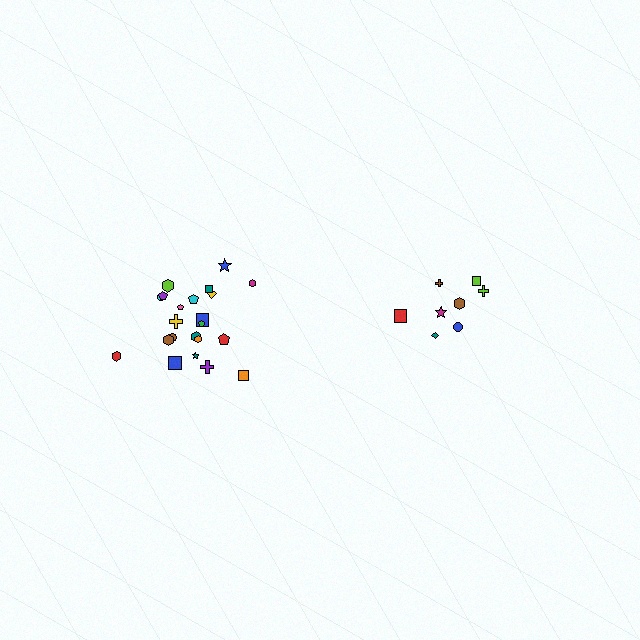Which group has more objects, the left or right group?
The left group.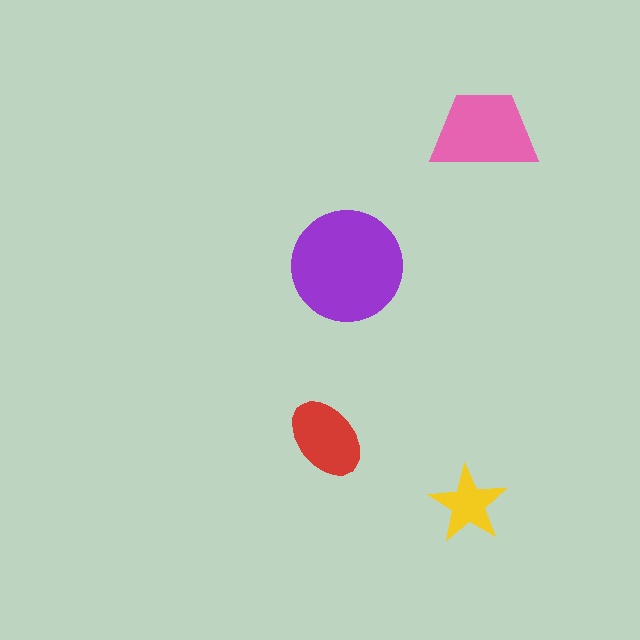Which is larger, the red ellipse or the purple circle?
The purple circle.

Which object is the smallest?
The yellow star.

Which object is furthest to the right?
The pink trapezoid is rightmost.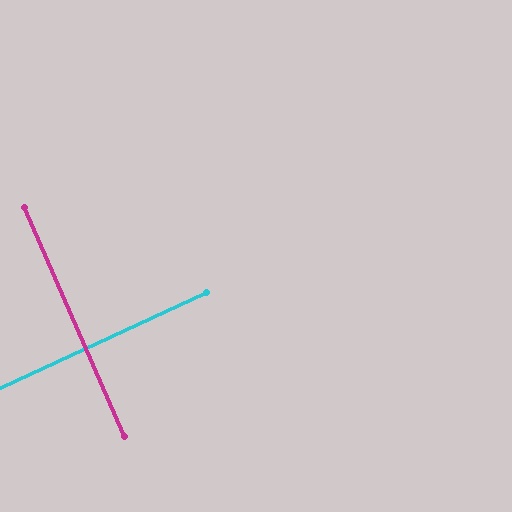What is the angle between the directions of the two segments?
Approximately 89 degrees.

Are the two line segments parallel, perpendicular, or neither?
Perpendicular — they meet at approximately 89°.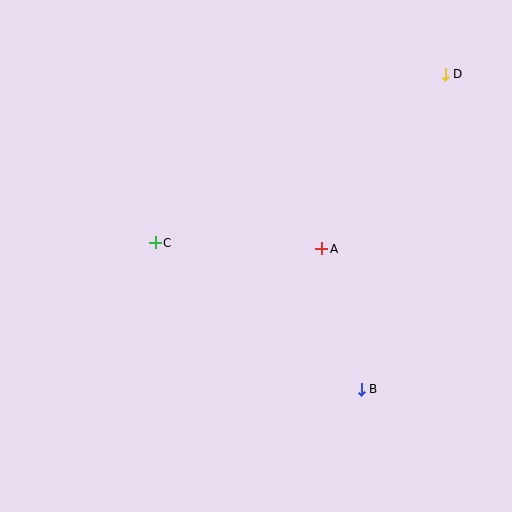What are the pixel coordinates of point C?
Point C is at (155, 243).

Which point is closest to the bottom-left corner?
Point C is closest to the bottom-left corner.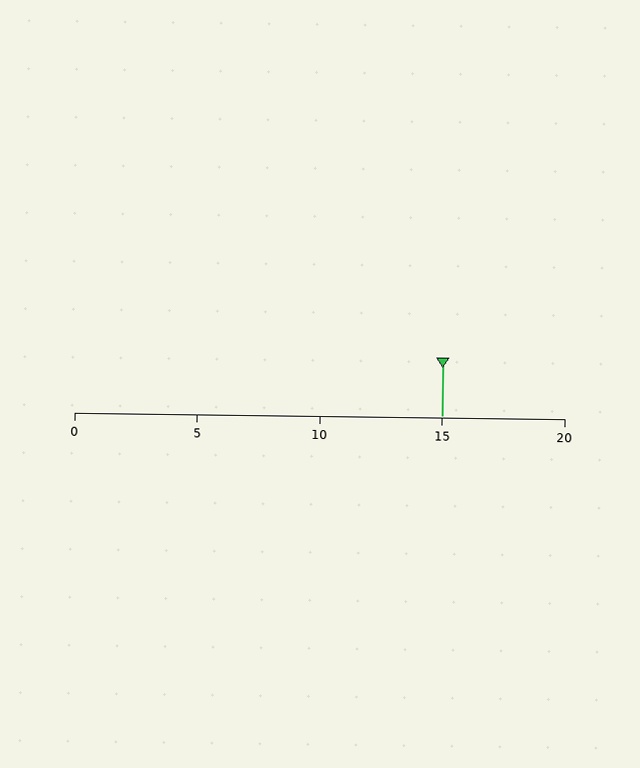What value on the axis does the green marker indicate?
The marker indicates approximately 15.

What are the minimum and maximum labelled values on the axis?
The axis runs from 0 to 20.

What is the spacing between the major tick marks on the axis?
The major ticks are spaced 5 apart.